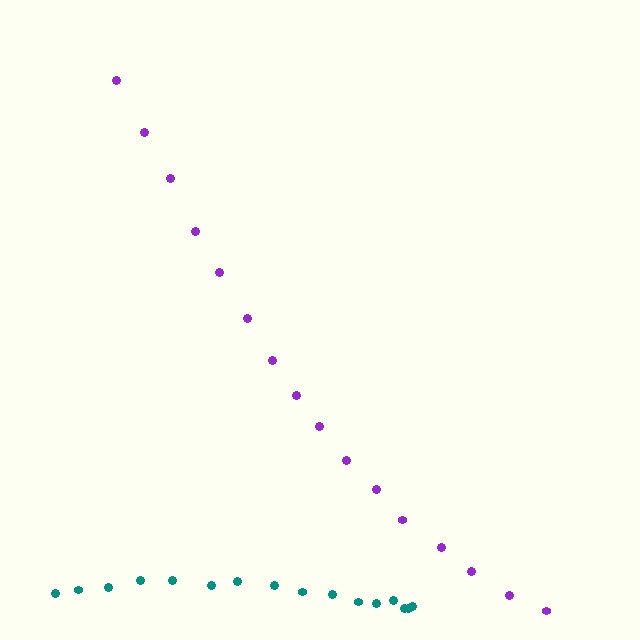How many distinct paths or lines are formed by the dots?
There are 2 distinct paths.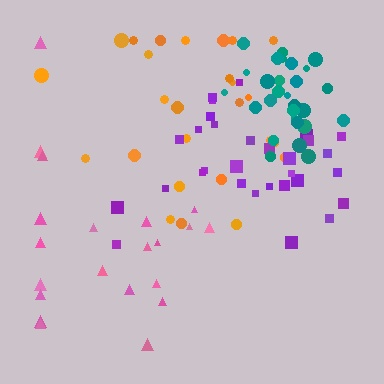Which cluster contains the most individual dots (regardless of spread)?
Purple (30).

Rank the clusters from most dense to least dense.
teal, purple, orange, pink.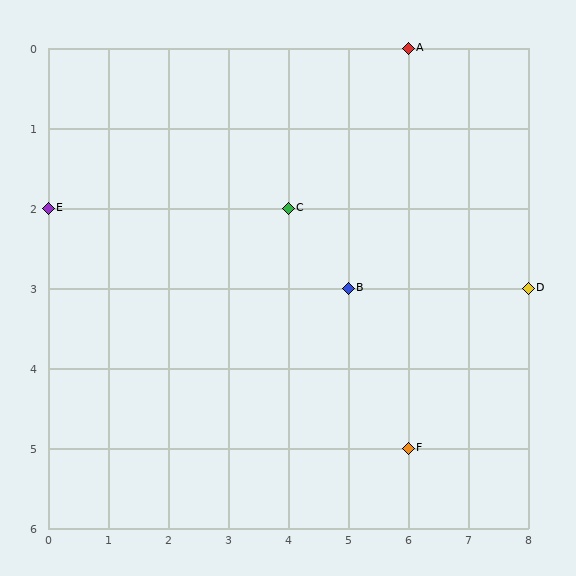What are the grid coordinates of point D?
Point D is at grid coordinates (8, 3).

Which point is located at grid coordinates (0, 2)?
Point E is at (0, 2).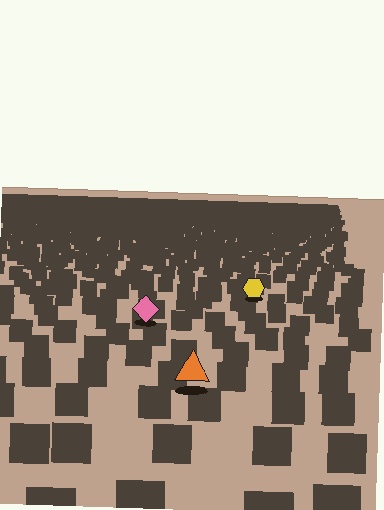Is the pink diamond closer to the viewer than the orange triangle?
No. The orange triangle is closer — you can tell from the texture gradient: the ground texture is coarser near it.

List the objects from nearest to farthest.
From nearest to farthest: the orange triangle, the pink diamond, the yellow hexagon.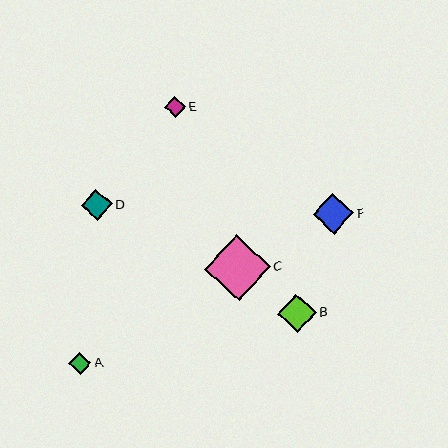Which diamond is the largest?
Diamond C is the largest with a size of approximately 66 pixels.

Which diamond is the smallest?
Diamond E is the smallest with a size of approximately 21 pixels.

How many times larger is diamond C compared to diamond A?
Diamond C is approximately 3.0 times the size of diamond A.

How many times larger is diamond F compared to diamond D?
Diamond F is approximately 1.3 times the size of diamond D.